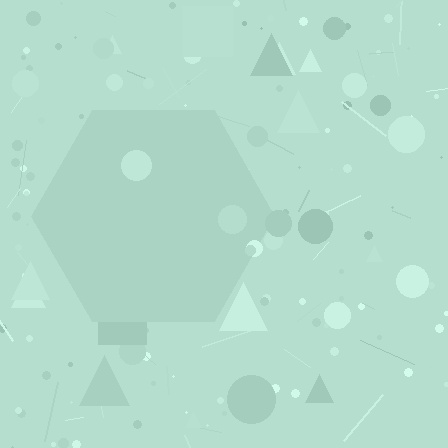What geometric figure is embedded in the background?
A hexagon is embedded in the background.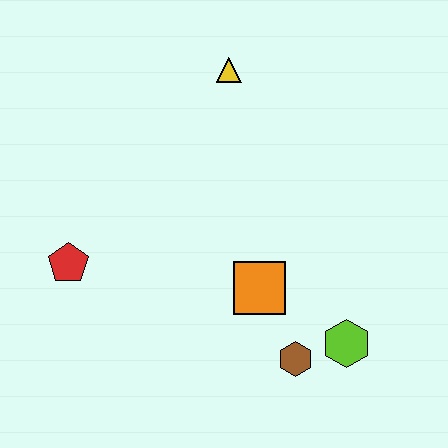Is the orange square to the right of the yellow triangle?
Yes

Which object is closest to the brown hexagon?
The lime hexagon is closest to the brown hexagon.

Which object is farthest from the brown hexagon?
The yellow triangle is farthest from the brown hexagon.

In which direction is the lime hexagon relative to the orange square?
The lime hexagon is to the right of the orange square.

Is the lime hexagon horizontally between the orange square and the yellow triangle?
No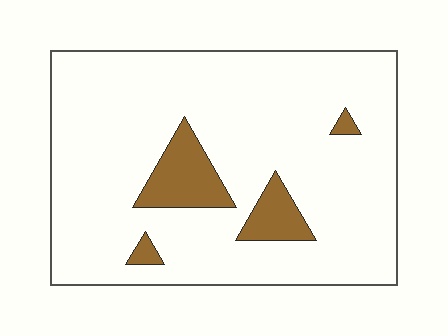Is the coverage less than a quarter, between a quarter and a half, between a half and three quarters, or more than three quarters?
Less than a quarter.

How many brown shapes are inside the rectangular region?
4.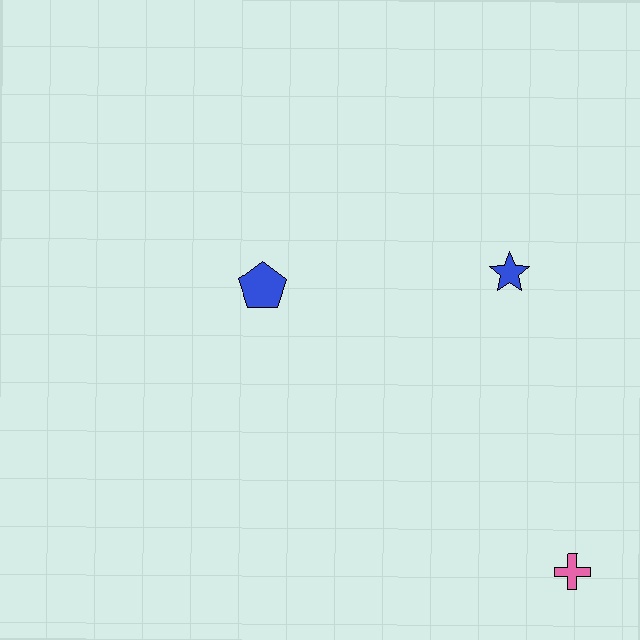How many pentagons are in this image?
There is 1 pentagon.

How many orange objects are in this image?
There are no orange objects.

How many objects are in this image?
There are 3 objects.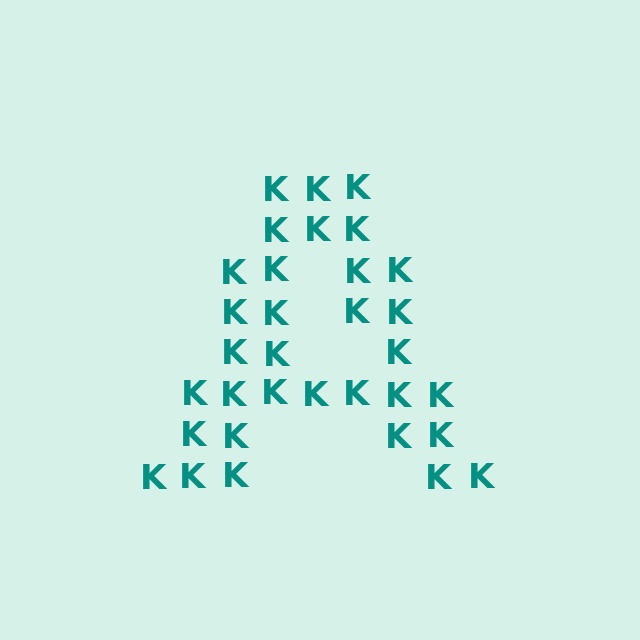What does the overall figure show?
The overall figure shows the letter A.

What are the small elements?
The small elements are letter K's.